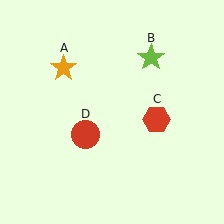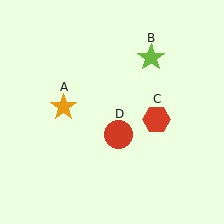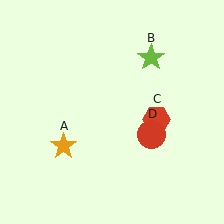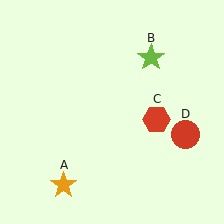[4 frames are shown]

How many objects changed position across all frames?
2 objects changed position: orange star (object A), red circle (object D).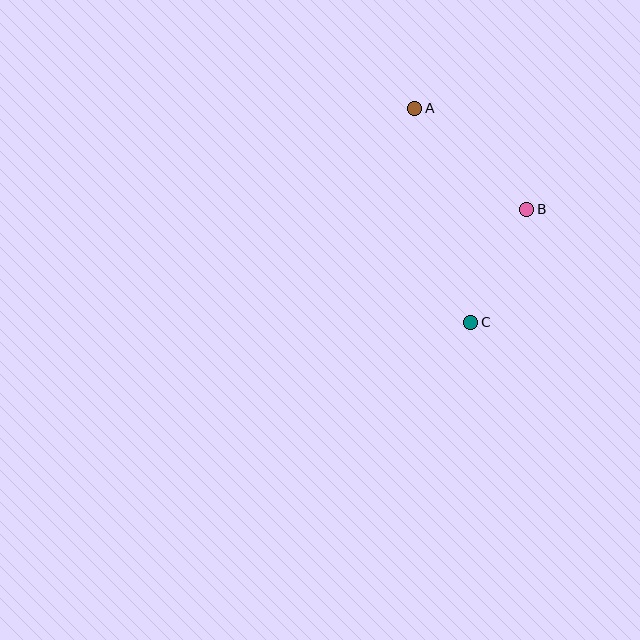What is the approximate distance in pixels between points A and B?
The distance between A and B is approximately 151 pixels.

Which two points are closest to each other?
Points B and C are closest to each other.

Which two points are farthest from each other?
Points A and C are farthest from each other.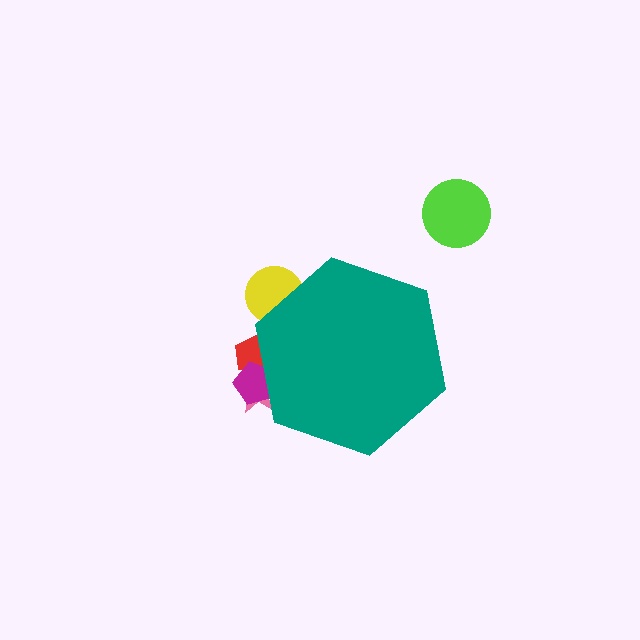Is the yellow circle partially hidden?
Yes, the yellow circle is partially hidden behind the teal hexagon.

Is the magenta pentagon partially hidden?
Yes, the magenta pentagon is partially hidden behind the teal hexagon.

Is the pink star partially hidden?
Yes, the pink star is partially hidden behind the teal hexagon.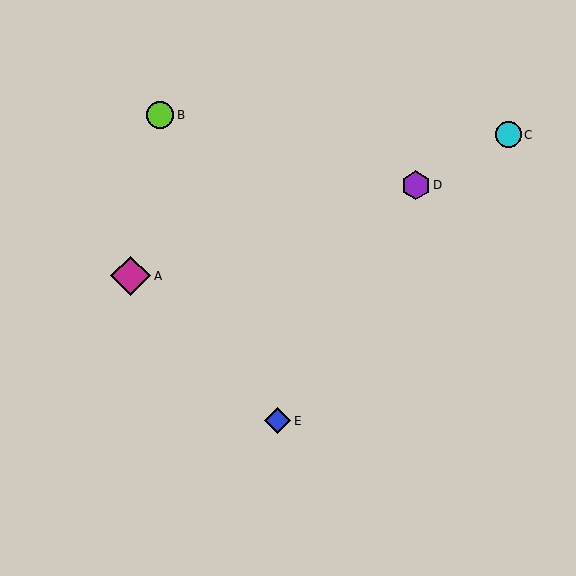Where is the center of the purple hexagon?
The center of the purple hexagon is at (416, 185).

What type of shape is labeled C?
Shape C is a cyan circle.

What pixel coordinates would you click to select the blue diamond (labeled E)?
Click at (278, 421) to select the blue diamond E.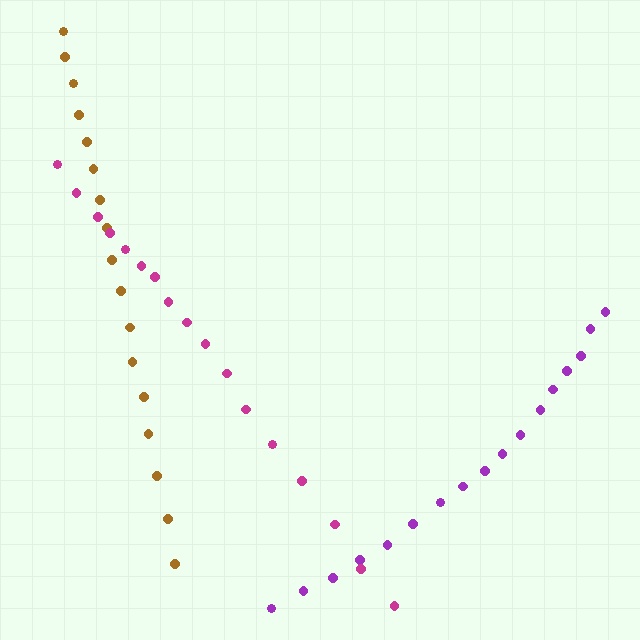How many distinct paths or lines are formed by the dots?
There are 3 distinct paths.